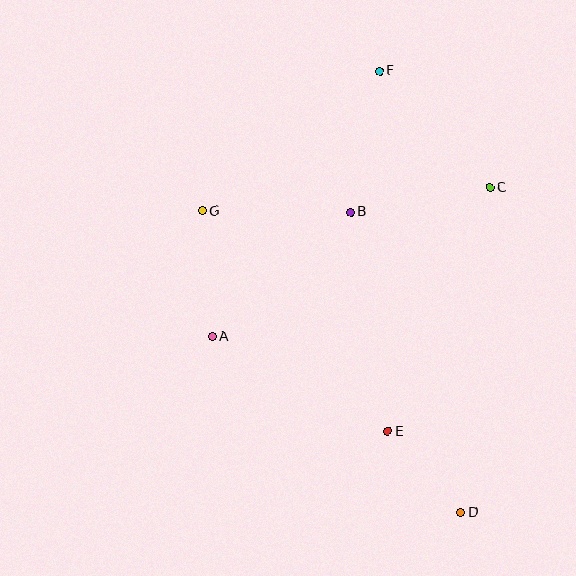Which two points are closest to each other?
Points D and E are closest to each other.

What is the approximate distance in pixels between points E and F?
The distance between E and F is approximately 360 pixels.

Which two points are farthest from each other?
Points D and F are farthest from each other.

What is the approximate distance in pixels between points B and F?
The distance between B and F is approximately 144 pixels.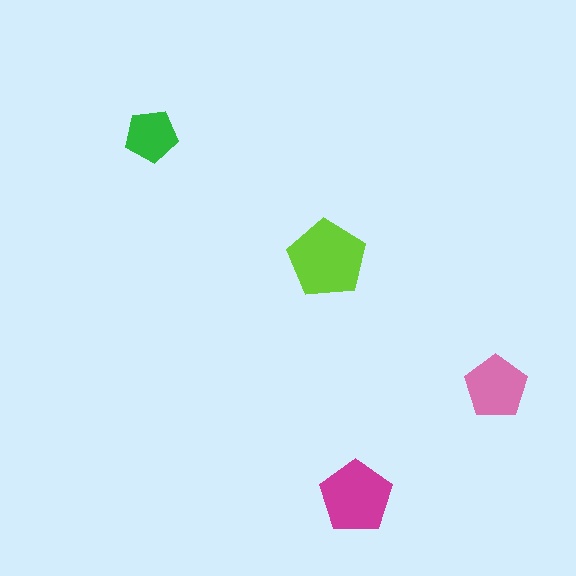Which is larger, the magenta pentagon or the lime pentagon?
The lime one.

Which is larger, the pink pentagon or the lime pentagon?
The lime one.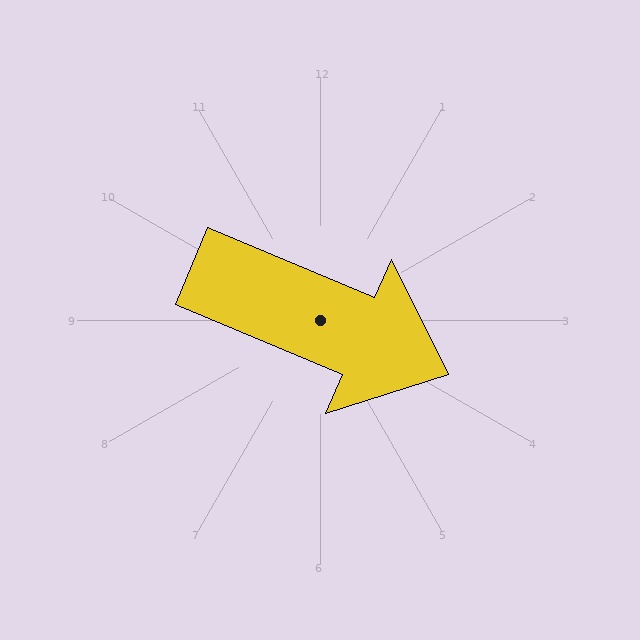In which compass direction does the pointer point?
Southeast.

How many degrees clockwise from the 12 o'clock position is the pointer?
Approximately 113 degrees.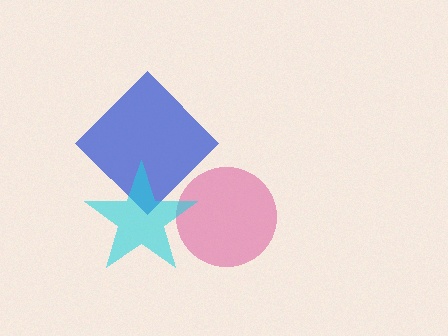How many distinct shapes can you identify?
There are 3 distinct shapes: a magenta circle, a blue diamond, a cyan star.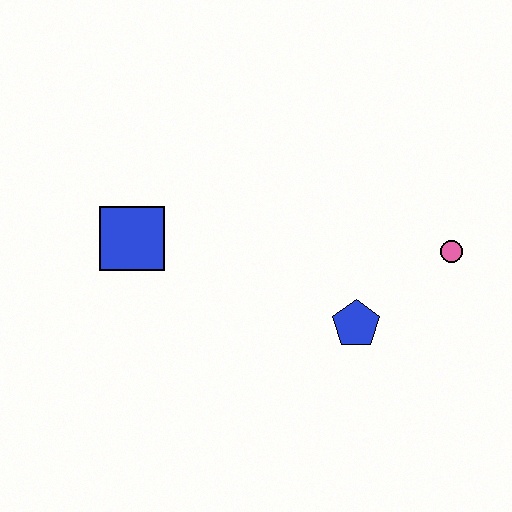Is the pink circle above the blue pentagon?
Yes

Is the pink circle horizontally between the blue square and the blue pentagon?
No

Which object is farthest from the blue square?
The pink circle is farthest from the blue square.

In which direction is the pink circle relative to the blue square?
The pink circle is to the right of the blue square.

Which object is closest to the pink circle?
The blue pentagon is closest to the pink circle.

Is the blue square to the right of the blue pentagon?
No